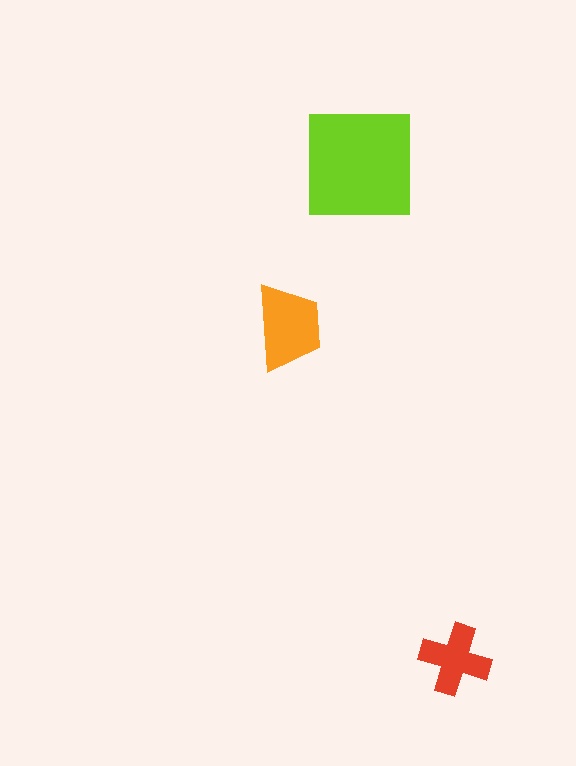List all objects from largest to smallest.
The lime square, the orange trapezoid, the red cross.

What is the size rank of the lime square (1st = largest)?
1st.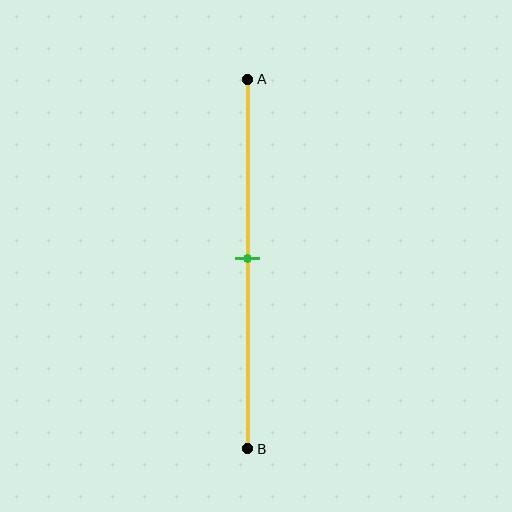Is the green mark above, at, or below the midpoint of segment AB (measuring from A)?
The green mark is approximately at the midpoint of segment AB.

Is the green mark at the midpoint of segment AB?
Yes, the mark is approximately at the midpoint.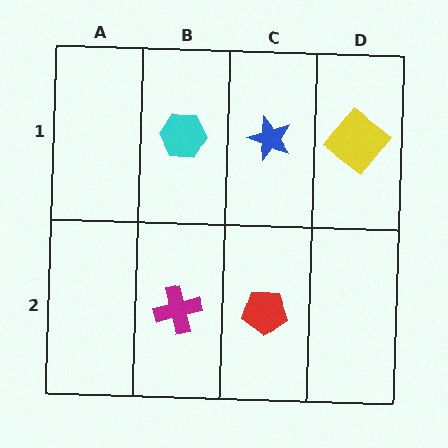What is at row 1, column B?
A cyan hexagon.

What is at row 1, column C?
A blue star.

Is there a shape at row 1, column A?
No, that cell is empty.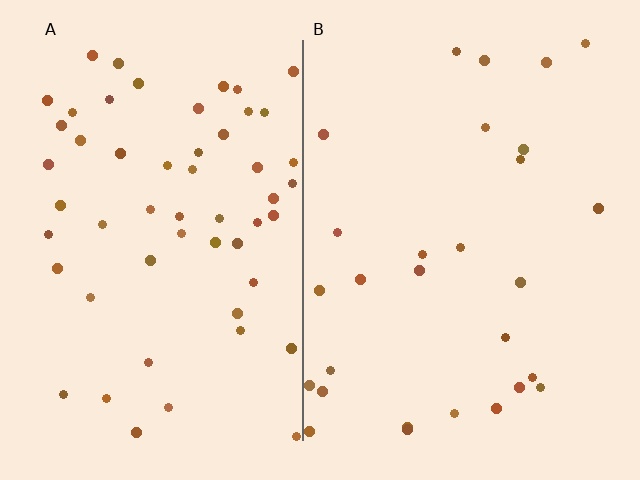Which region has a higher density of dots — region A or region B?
A (the left).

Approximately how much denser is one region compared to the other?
Approximately 1.9× — region A over region B.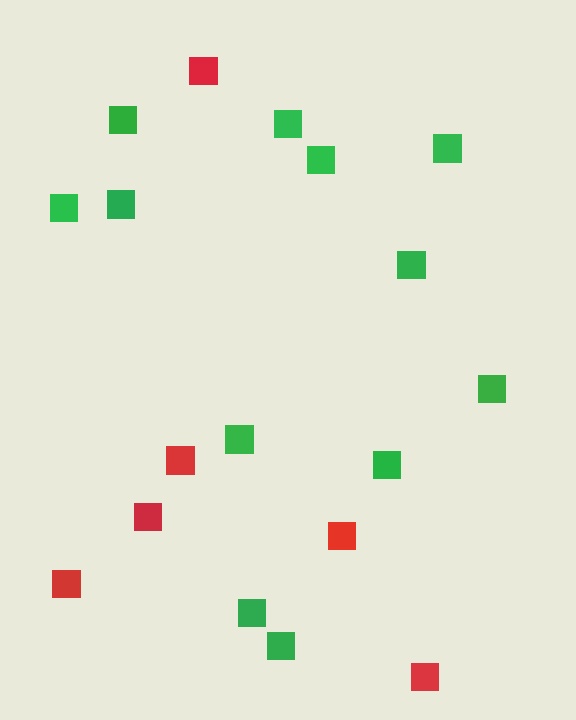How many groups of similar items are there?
There are 2 groups: one group of green squares (12) and one group of red squares (6).